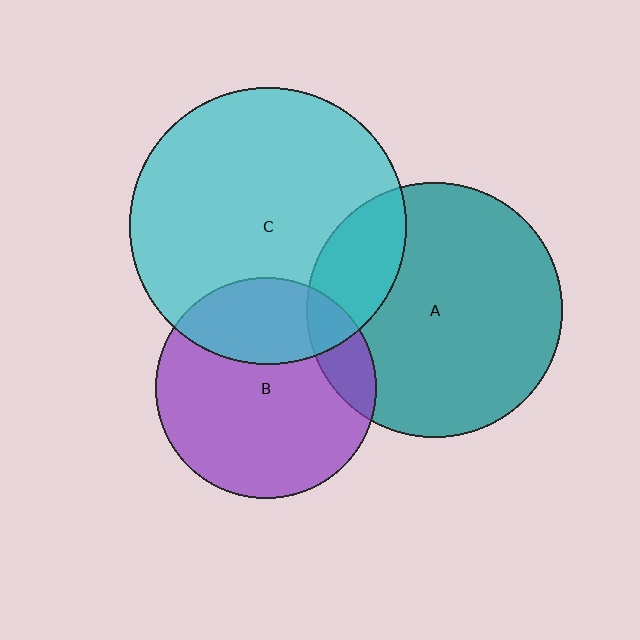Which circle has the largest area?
Circle C (cyan).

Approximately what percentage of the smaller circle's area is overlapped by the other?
Approximately 15%.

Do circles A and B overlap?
Yes.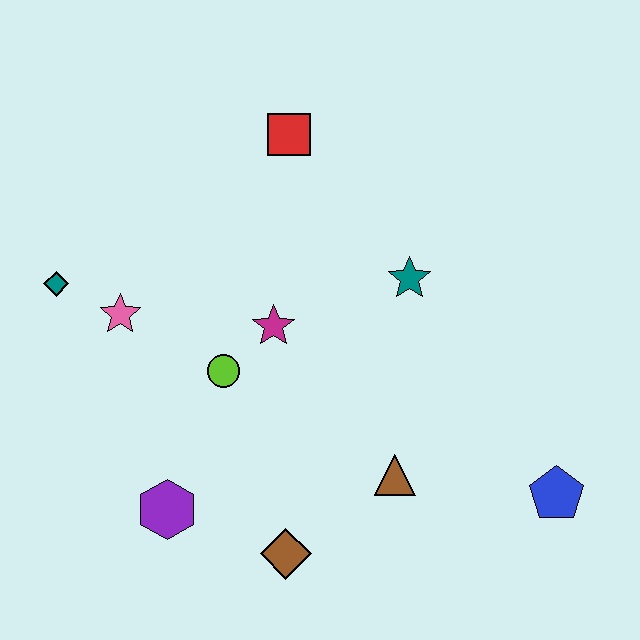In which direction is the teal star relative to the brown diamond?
The teal star is above the brown diamond.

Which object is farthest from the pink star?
The blue pentagon is farthest from the pink star.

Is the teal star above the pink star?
Yes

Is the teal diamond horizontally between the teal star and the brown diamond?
No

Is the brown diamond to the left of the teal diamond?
No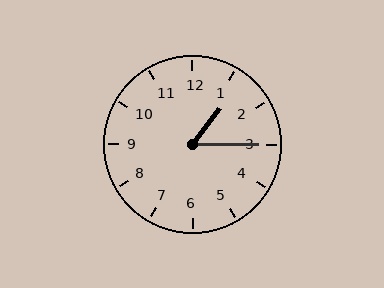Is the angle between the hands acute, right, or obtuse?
It is acute.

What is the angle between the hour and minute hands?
Approximately 52 degrees.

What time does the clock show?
1:15.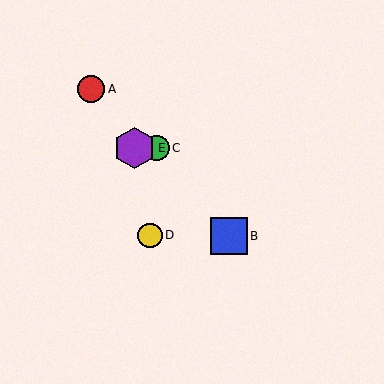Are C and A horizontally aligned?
No, C is at y≈148 and A is at y≈89.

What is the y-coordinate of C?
Object C is at y≈148.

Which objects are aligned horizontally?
Objects C, E are aligned horizontally.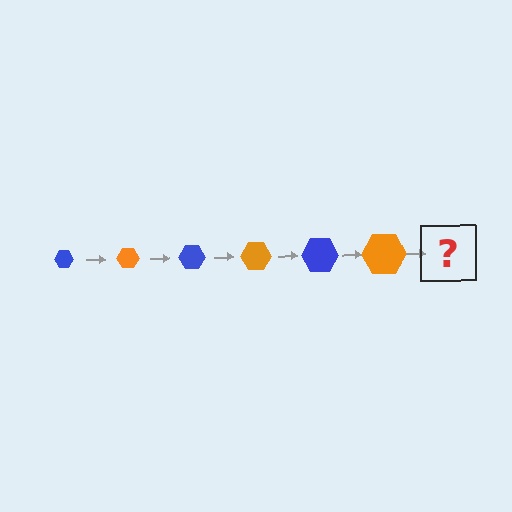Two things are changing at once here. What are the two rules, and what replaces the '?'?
The two rules are that the hexagon grows larger each step and the color cycles through blue and orange. The '?' should be a blue hexagon, larger than the previous one.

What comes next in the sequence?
The next element should be a blue hexagon, larger than the previous one.